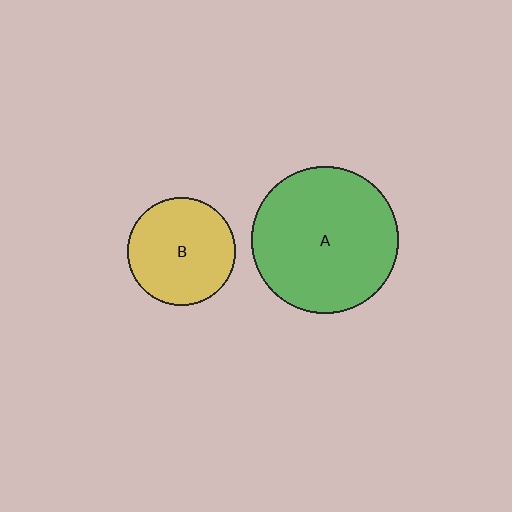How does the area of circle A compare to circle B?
Approximately 1.8 times.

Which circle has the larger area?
Circle A (green).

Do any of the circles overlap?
No, none of the circles overlap.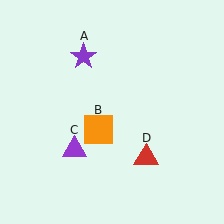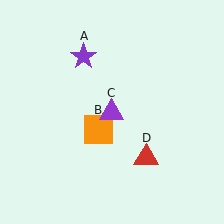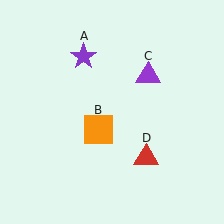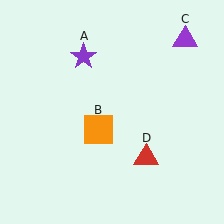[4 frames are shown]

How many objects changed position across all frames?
1 object changed position: purple triangle (object C).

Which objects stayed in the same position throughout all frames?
Purple star (object A) and orange square (object B) and red triangle (object D) remained stationary.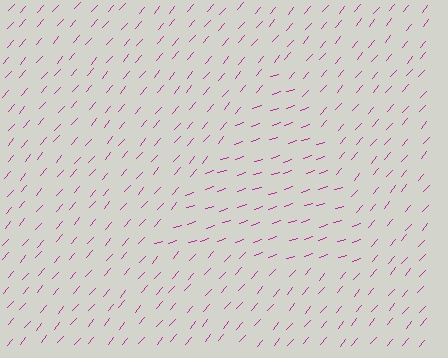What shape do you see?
I see a triangle.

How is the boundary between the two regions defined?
The boundary is defined purely by a change in line orientation (approximately 31 degrees difference). All lines are the same color and thickness.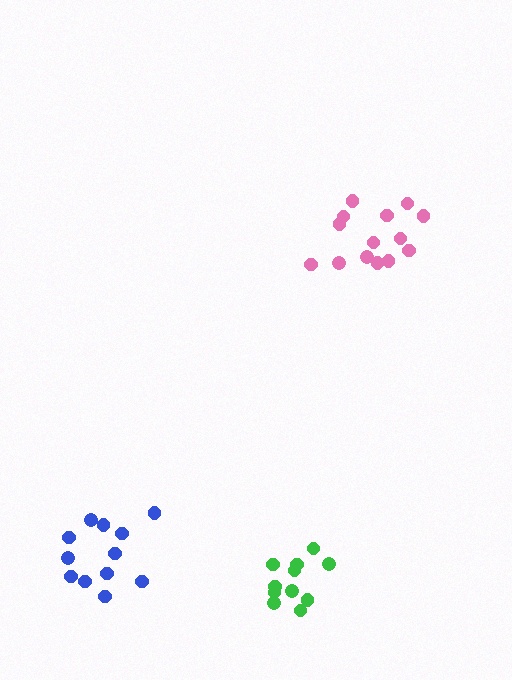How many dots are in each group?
Group 1: 12 dots, Group 2: 11 dots, Group 3: 14 dots (37 total).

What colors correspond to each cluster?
The clusters are colored: blue, green, pink.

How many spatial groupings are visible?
There are 3 spatial groupings.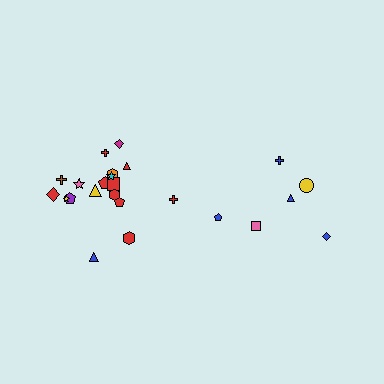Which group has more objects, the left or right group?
The left group.